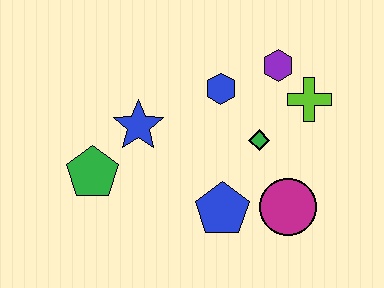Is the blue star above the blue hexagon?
No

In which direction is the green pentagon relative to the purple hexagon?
The green pentagon is to the left of the purple hexagon.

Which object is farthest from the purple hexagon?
The green pentagon is farthest from the purple hexagon.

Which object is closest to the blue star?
The green pentagon is closest to the blue star.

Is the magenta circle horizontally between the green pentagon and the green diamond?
No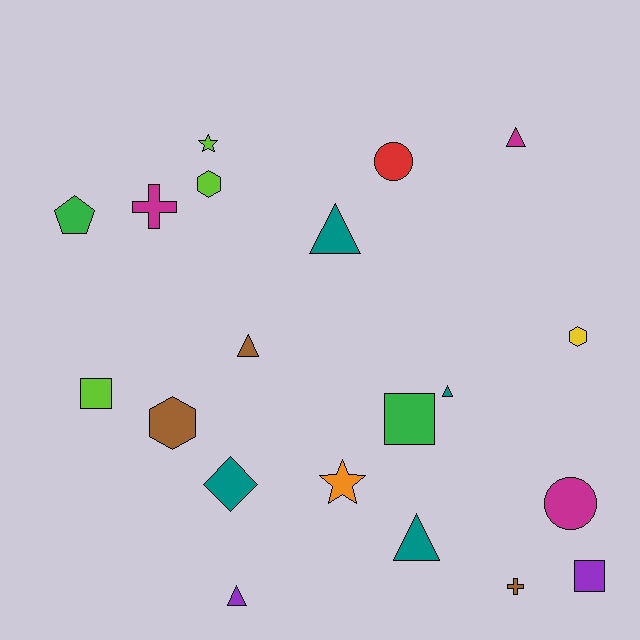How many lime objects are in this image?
There are 3 lime objects.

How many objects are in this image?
There are 20 objects.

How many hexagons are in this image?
There are 3 hexagons.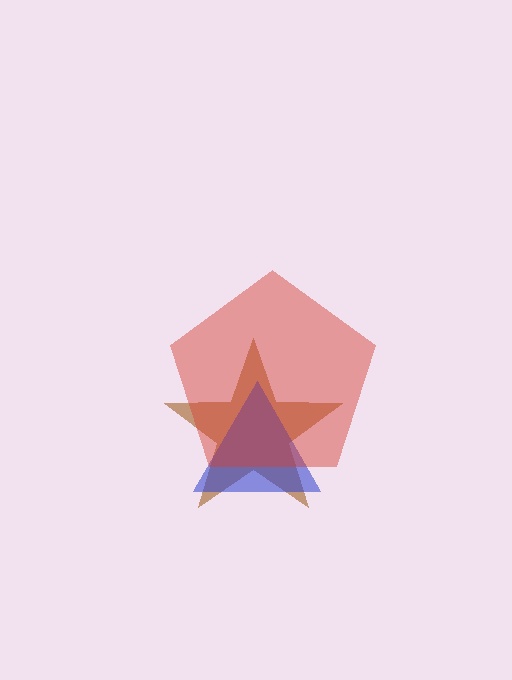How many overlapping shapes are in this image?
There are 3 overlapping shapes in the image.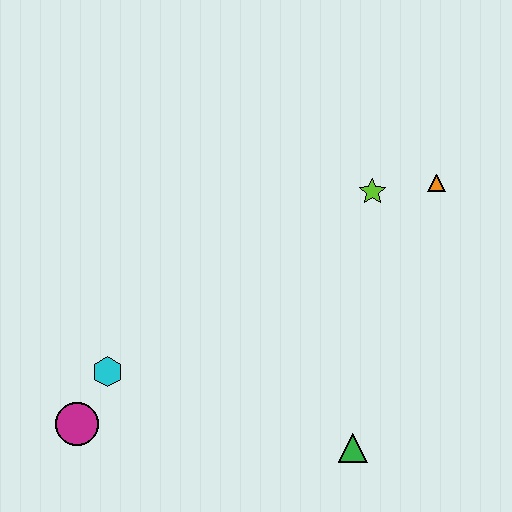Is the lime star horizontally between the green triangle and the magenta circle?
No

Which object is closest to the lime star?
The orange triangle is closest to the lime star.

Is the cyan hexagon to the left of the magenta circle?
No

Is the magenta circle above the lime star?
No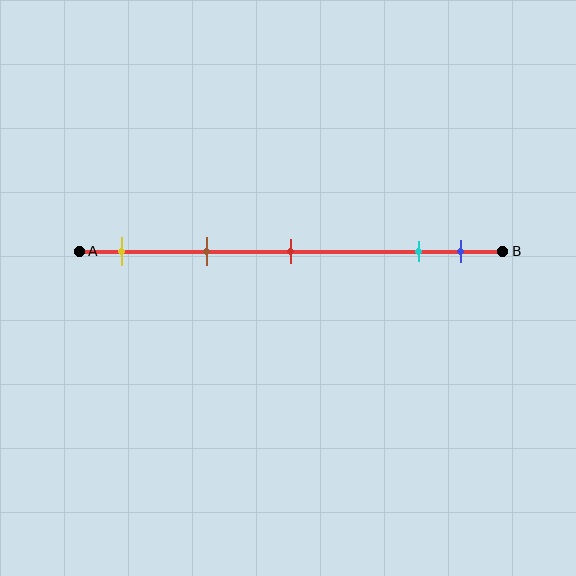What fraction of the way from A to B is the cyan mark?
The cyan mark is approximately 80% (0.8) of the way from A to B.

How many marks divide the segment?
There are 5 marks dividing the segment.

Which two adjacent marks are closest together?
The cyan and blue marks are the closest adjacent pair.